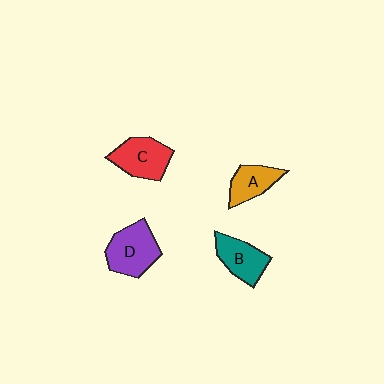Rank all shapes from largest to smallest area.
From largest to smallest: D (purple), C (red), B (teal), A (orange).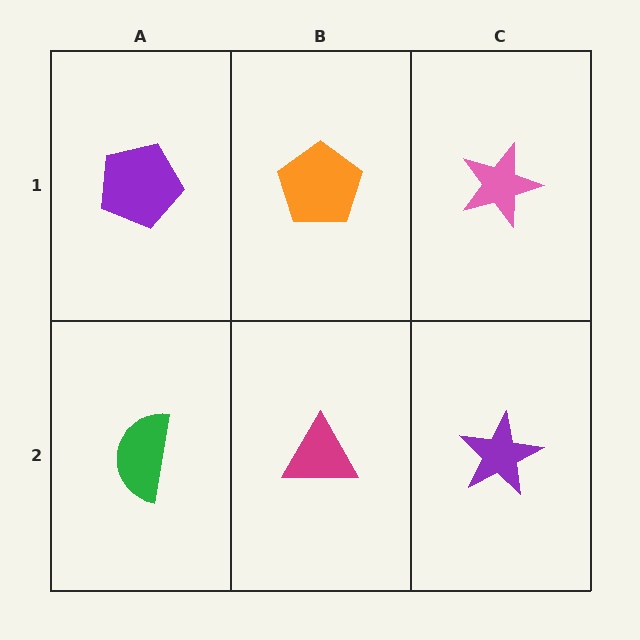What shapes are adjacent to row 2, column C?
A pink star (row 1, column C), a magenta triangle (row 2, column B).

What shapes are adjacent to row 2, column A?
A purple pentagon (row 1, column A), a magenta triangle (row 2, column B).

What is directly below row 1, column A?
A green semicircle.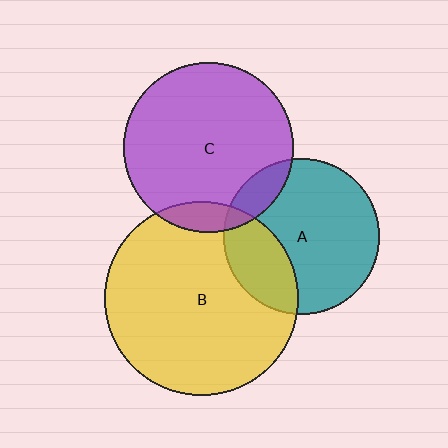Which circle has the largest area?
Circle B (yellow).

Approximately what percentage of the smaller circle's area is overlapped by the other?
Approximately 15%.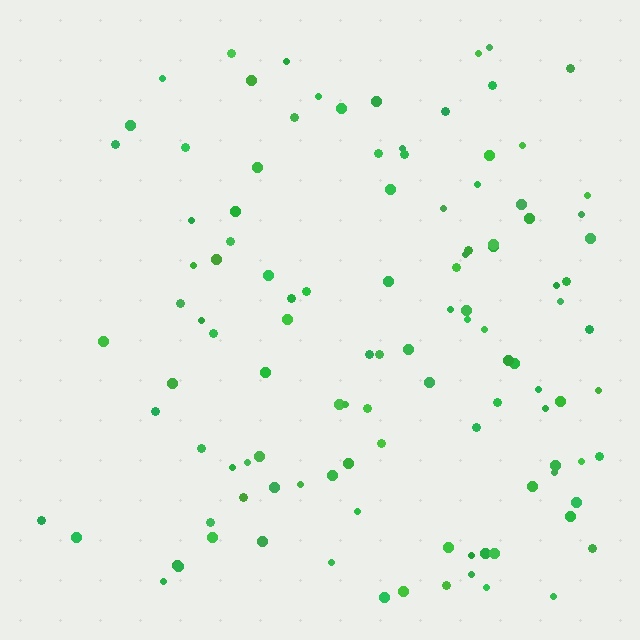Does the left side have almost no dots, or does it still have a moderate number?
Still a moderate number, just noticeably fewer than the right.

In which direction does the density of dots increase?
From left to right, with the right side densest.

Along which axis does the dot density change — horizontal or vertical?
Horizontal.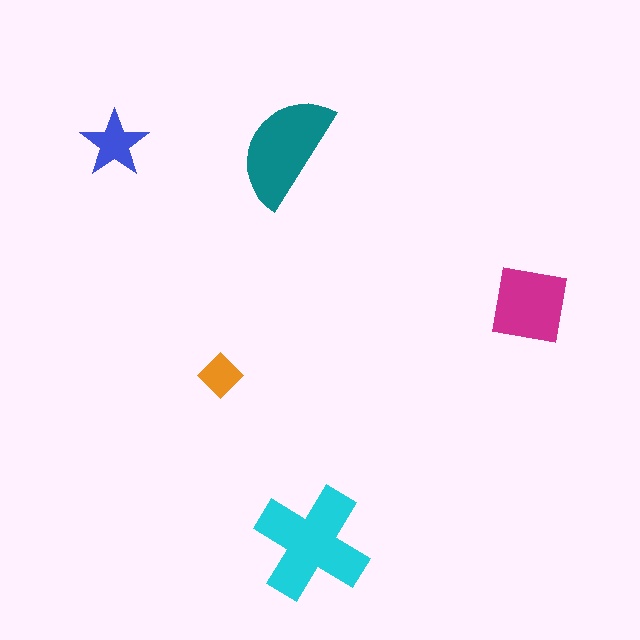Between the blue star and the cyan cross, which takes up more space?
The cyan cross.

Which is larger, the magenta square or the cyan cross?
The cyan cross.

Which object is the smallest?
The orange diamond.